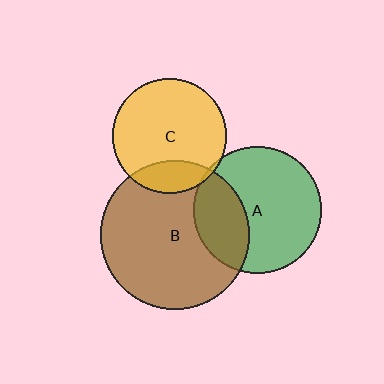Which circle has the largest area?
Circle B (brown).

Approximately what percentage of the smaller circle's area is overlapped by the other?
Approximately 5%.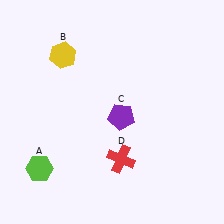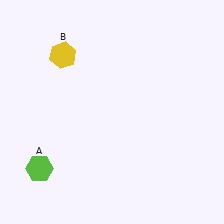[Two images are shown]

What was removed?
The red cross (D), the purple pentagon (C) were removed in Image 2.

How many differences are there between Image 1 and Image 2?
There are 2 differences between the two images.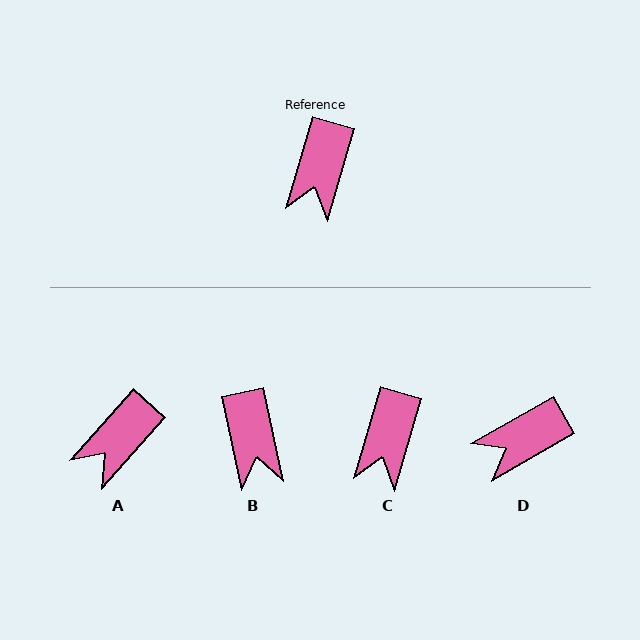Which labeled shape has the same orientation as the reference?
C.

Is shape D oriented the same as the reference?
No, it is off by about 44 degrees.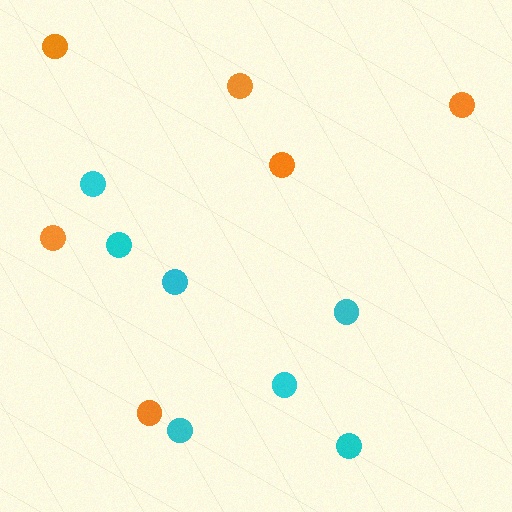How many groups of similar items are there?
There are 2 groups: one group of orange circles (6) and one group of cyan circles (7).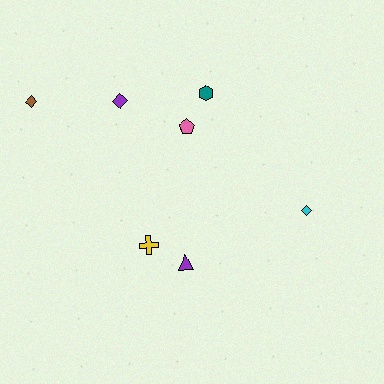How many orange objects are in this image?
There are no orange objects.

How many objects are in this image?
There are 7 objects.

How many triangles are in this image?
There is 1 triangle.